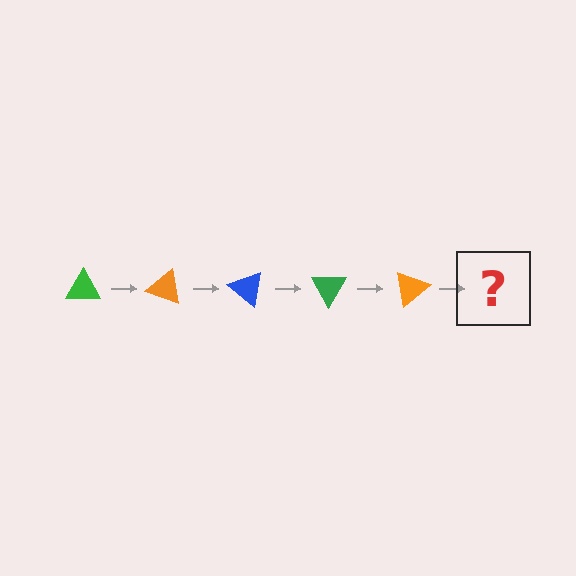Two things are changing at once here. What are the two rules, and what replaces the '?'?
The two rules are that it rotates 20 degrees each step and the color cycles through green, orange, and blue. The '?' should be a blue triangle, rotated 100 degrees from the start.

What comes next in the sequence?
The next element should be a blue triangle, rotated 100 degrees from the start.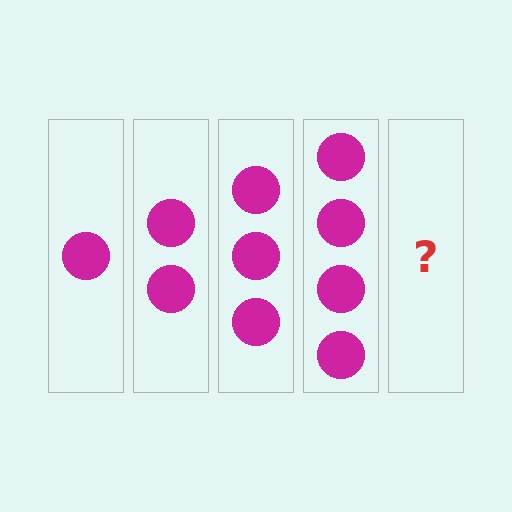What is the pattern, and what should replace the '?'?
The pattern is that each step adds one more circle. The '?' should be 5 circles.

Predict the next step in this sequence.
The next step is 5 circles.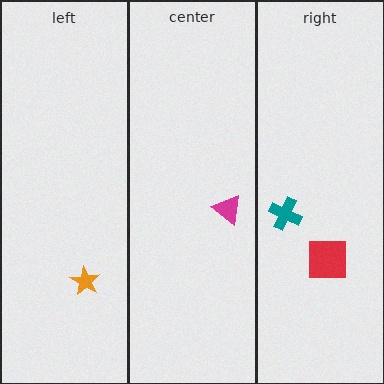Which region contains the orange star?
The left region.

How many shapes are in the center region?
1.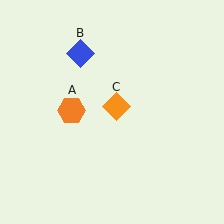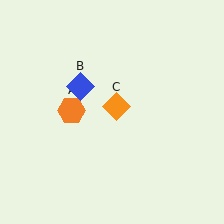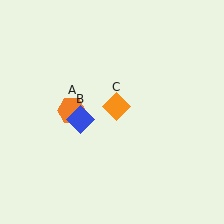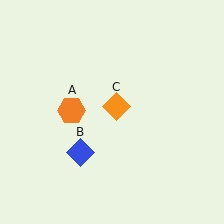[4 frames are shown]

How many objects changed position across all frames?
1 object changed position: blue diamond (object B).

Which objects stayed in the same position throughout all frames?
Orange hexagon (object A) and orange diamond (object C) remained stationary.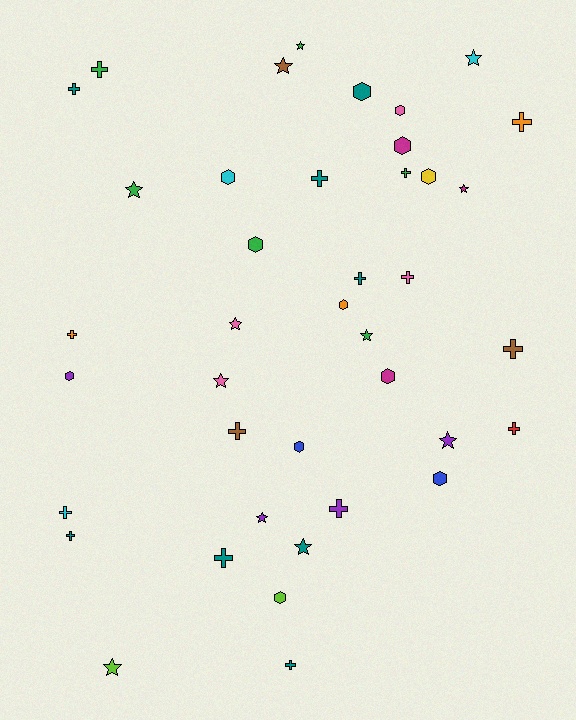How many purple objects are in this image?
There are 4 purple objects.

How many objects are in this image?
There are 40 objects.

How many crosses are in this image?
There are 16 crosses.